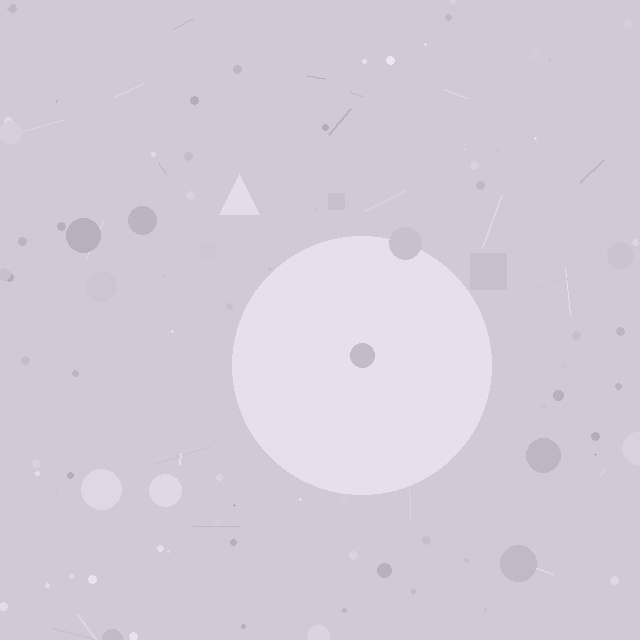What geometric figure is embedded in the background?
A circle is embedded in the background.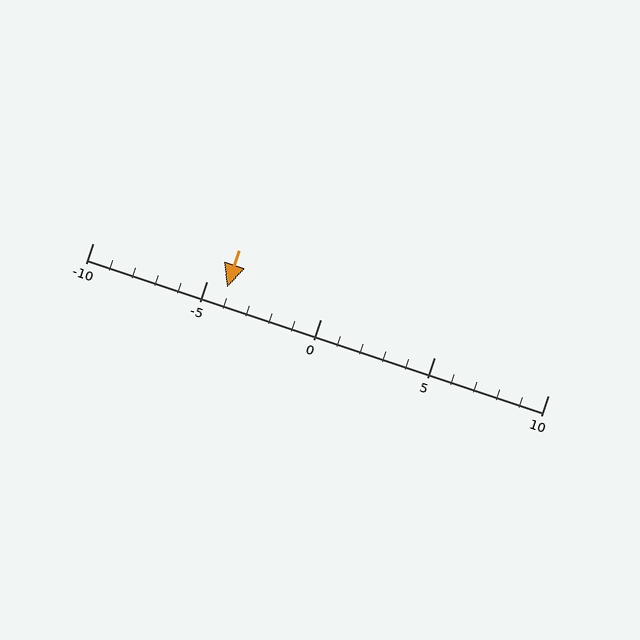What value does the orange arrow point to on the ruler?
The orange arrow points to approximately -4.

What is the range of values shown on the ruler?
The ruler shows values from -10 to 10.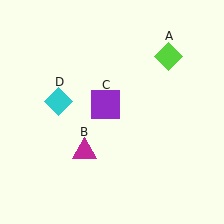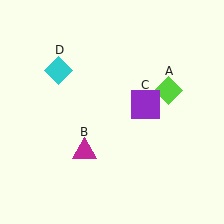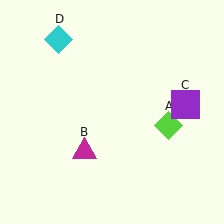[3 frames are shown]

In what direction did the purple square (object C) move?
The purple square (object C) moved right.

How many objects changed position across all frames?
3 objects changed position: lime diamond (object A), purple square (object C), cyan diamond (object D).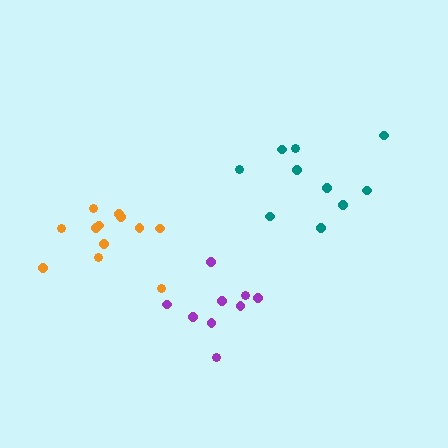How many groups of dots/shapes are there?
There are 3 groups.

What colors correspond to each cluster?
The clusters are colored: orange, teal, purple.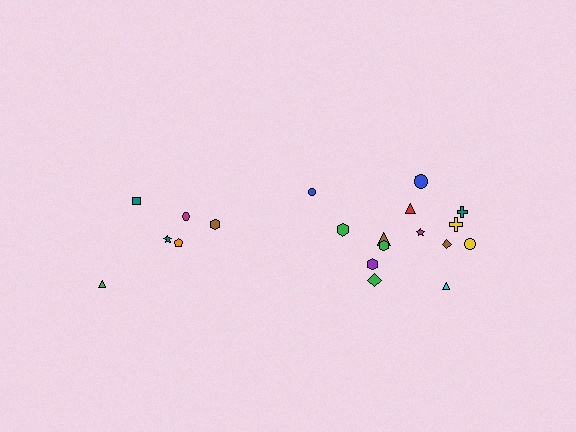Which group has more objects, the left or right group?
The right group.